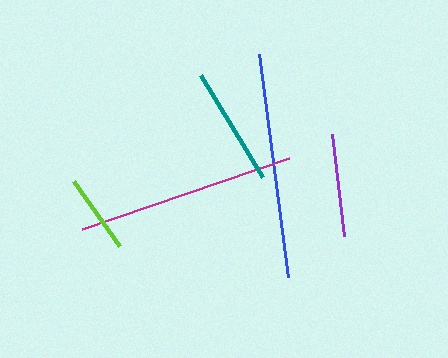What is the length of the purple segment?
The purple segment is approximately 103 pixels long.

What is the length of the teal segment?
The teal segment is approximately 120 pixels long.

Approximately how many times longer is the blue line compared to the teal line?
The blue line is approximately 1.9 times the length of the teal line.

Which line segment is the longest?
The blue line is the longest at approximately 225 pixels.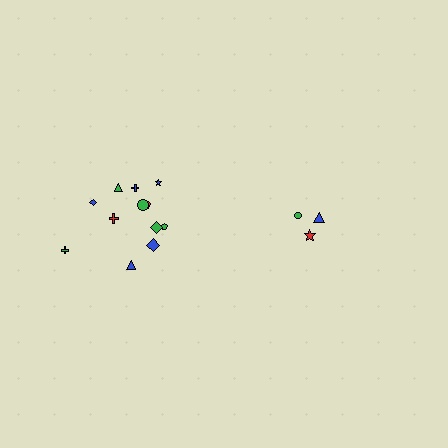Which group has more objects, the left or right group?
The left group.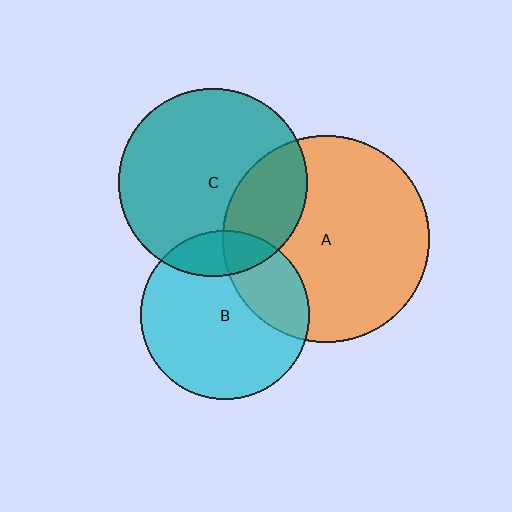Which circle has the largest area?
Circle A (orange).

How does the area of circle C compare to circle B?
Approximately 1.3 times.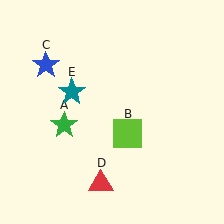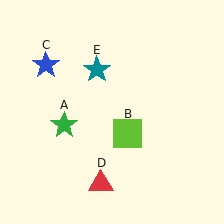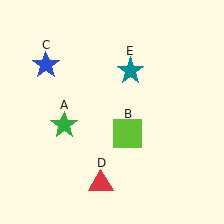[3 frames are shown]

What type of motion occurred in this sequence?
The teal star (object E) rotated clockwise around the center of the scene.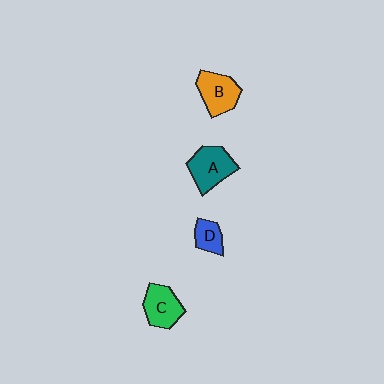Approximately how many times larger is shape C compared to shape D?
Approximately 1.6 times.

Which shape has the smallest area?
Shape D (blue).